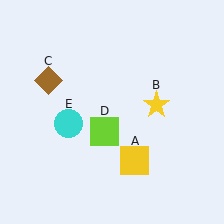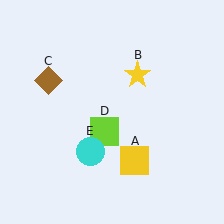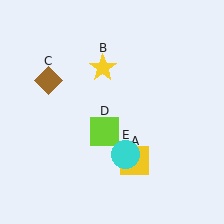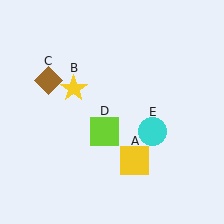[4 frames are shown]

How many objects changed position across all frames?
2 objects changed position: yellow star (object B), cyan circle (object E).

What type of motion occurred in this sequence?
The yellow star (object B), cyan circle (object E) rotated counterclockwise around the center of the scene.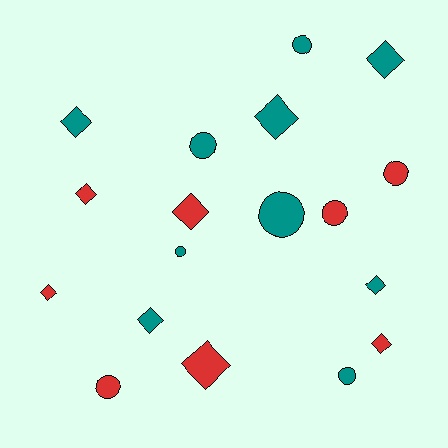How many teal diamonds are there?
There are 5 teal diamonds.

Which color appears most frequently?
Teal, with 10 objects.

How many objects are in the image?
There are 18 objects.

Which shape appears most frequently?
Diamond, with 10 objects.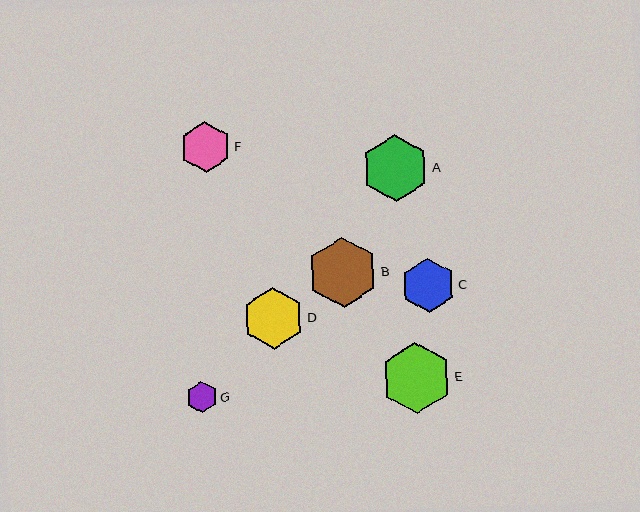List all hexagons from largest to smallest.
From largest to smallest: E, B, A, D, C, F, G.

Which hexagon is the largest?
Hexagon E is the largest with a size of approximately 71 pixels.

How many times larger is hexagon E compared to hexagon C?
Hexagon E is approximately 1.3 times the size of hexagon C.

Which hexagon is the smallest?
Hexagon G is the smallest with a size of approximately 31 pixels.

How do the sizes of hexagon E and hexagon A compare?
Hexagon E and hexagon A are approximately the same size.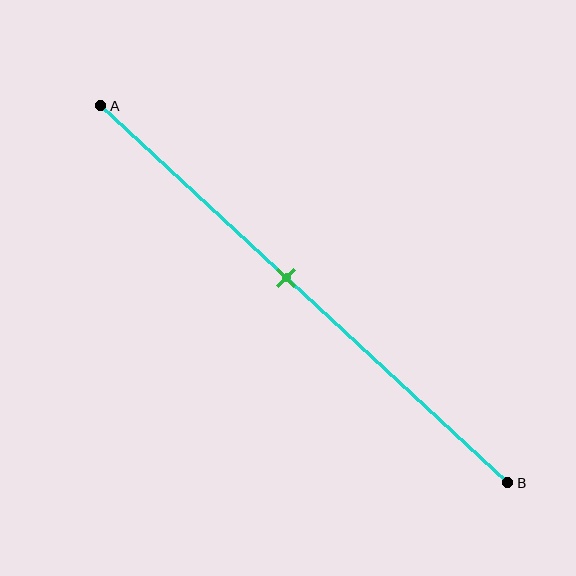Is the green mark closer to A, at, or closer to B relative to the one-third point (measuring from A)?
The green mark is closer to point B than the one-third point of segment AB.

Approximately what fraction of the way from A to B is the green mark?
The green mark is approximately 45% of the way from A to B.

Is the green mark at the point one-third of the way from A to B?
No, the mark is at about 45% from A, not at the 33% one-third point.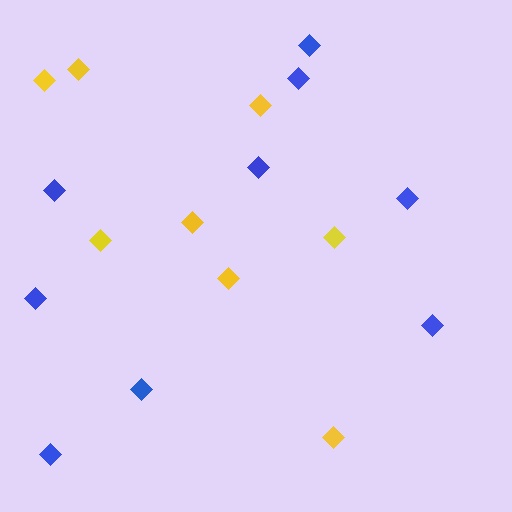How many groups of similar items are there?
There are 2 groups: one group of yellow diamonds (8) and one group of blue diamonds (9).